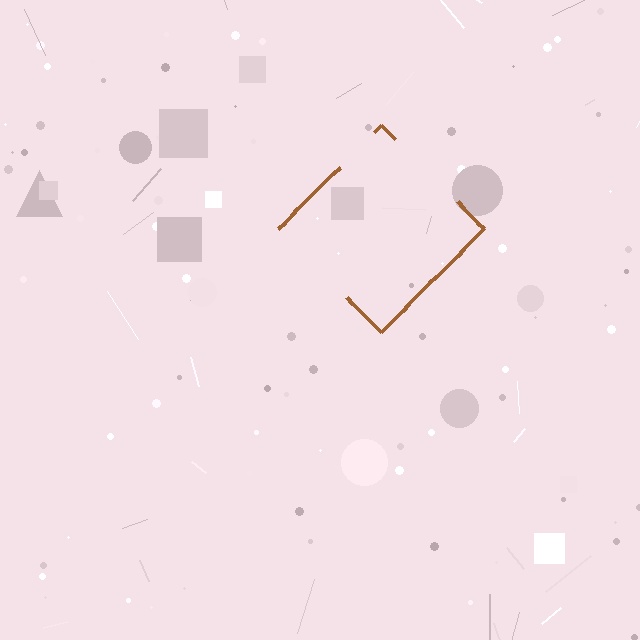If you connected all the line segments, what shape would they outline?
They would outline a diamond.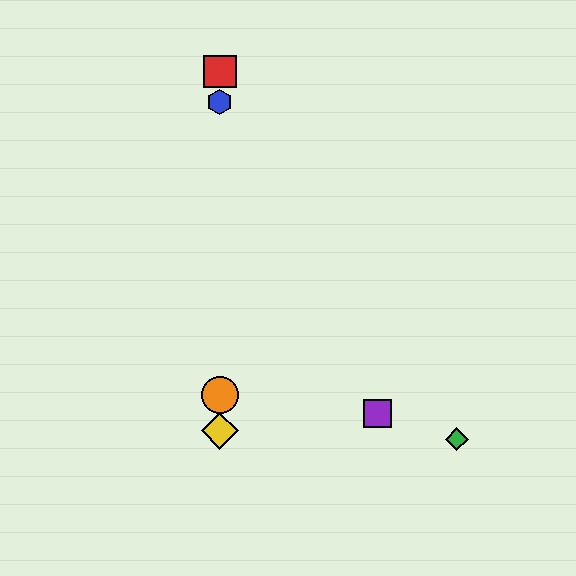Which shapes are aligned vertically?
The red square, the blue hexagon, the yellow diamond, the orange circle are aligned vertically.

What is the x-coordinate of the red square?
The red square is at x≈220.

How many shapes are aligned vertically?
4 shapes (the red square, the blue hexagon, the yellow diamond, the orange circle) are aligned vertically.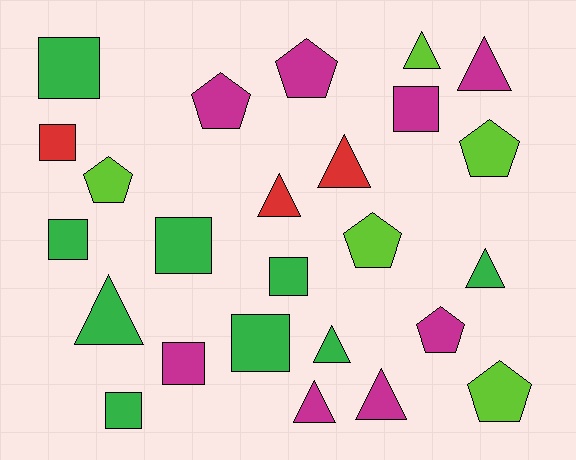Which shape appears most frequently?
Triangle, with 9 objects.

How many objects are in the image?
There are 25 objects.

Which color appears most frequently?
Green, with 9 objects.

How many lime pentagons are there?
There are 4 lime pentagons.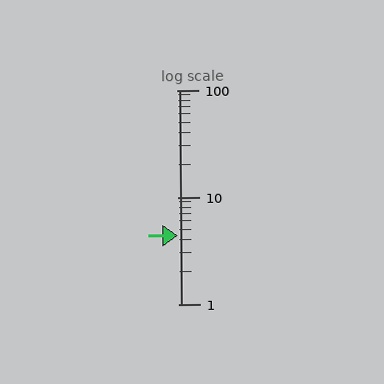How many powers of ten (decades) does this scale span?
The scale spans 2 decades, from 1 to 100.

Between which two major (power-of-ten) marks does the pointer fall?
The pointer is between 1 and 10.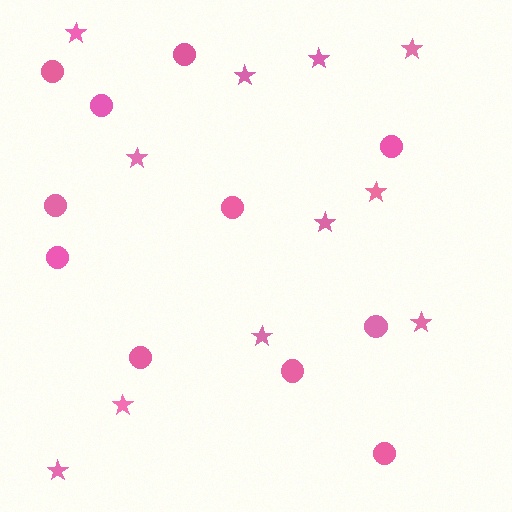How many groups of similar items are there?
There are 2 groups: one group of stars (11) and one group of circles (11).